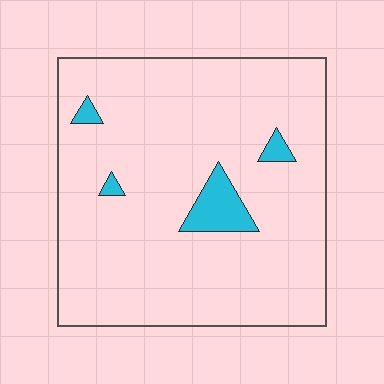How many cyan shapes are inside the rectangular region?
4.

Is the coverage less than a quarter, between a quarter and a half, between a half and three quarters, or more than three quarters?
Less than a quarter.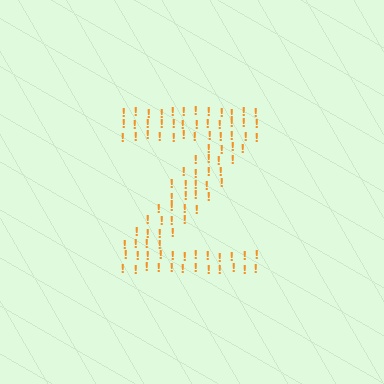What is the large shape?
The large shape is the letter Z.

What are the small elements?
The small elements are exclamation marks.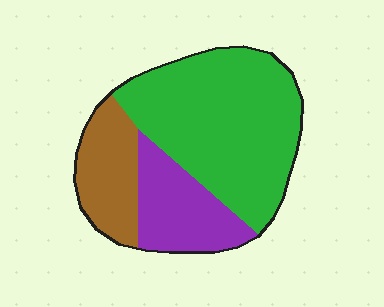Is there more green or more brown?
Green.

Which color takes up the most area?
Green, at roughly 60%.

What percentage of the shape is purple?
Purple takes up less than a quarter of the shape.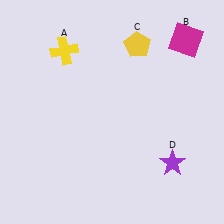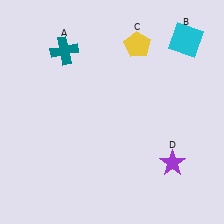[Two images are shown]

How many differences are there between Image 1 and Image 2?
There are 2 differences between the two images.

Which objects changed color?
A changed from yellow to teal. B changed from magenta to cyan.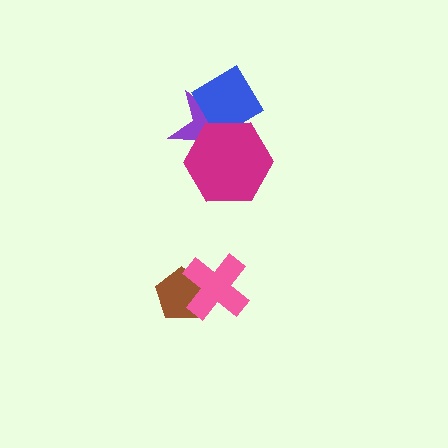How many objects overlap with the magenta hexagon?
2 objects overlap with the magenta hexagon.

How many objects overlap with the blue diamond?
2 objects overlap with the blue diamond.